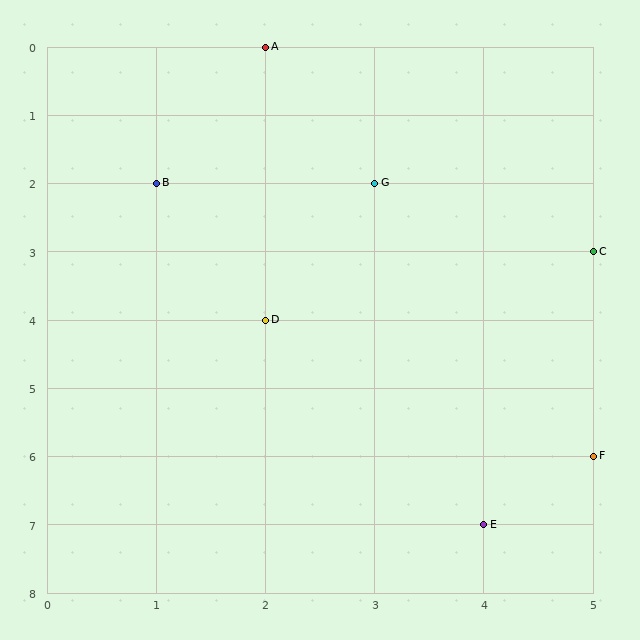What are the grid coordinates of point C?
Point C is at grid coordinates (5, 3).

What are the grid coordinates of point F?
Point F is at grid coordinates (5, 6).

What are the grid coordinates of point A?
Point A is at grid coordinates (2, 0).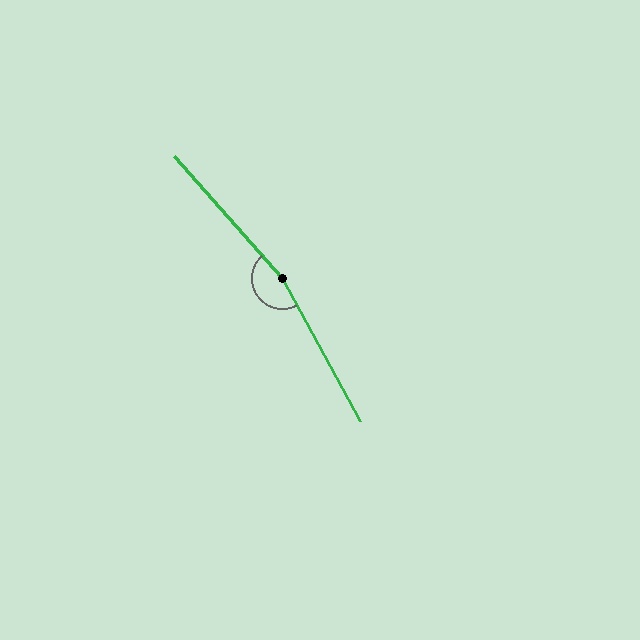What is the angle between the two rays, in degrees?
Approximately 167 degrees.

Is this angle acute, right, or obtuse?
It is obtuse.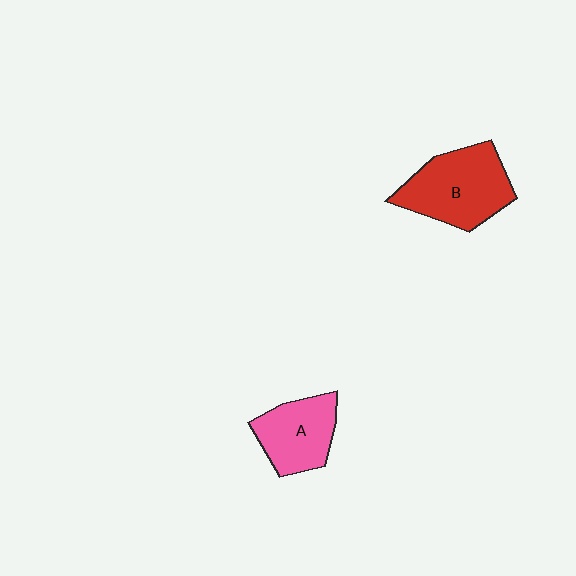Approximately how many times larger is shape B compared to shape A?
Approximately 1.4 times.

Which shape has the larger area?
Shape B (red).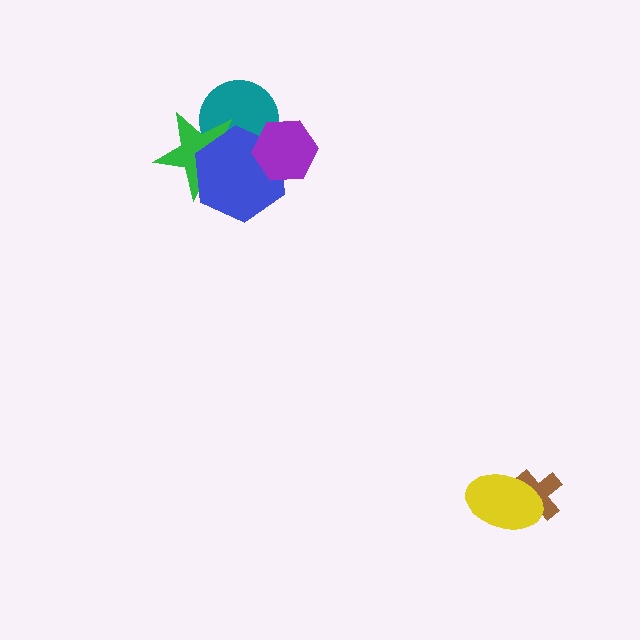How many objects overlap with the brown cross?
1 object overlaps with the brown cross.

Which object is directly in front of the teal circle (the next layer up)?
The green star is directly in front of the teal circle.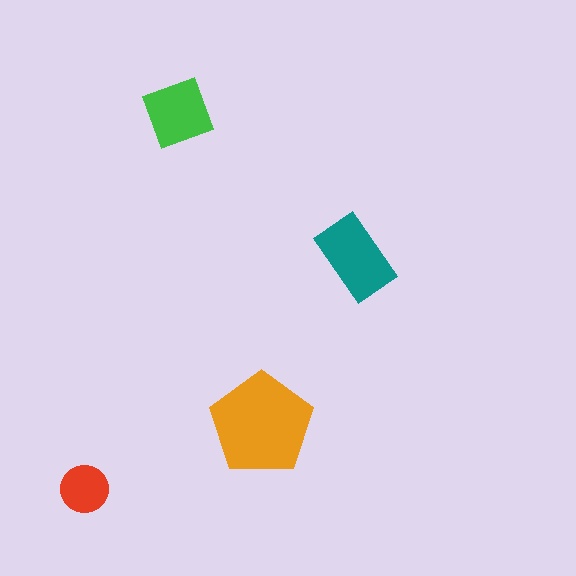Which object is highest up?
The green diamond is topmost.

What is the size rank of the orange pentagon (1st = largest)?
1st.